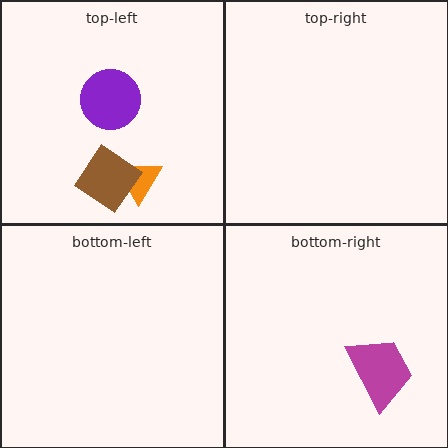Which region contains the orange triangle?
The top-left region.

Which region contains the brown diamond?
The top-left region.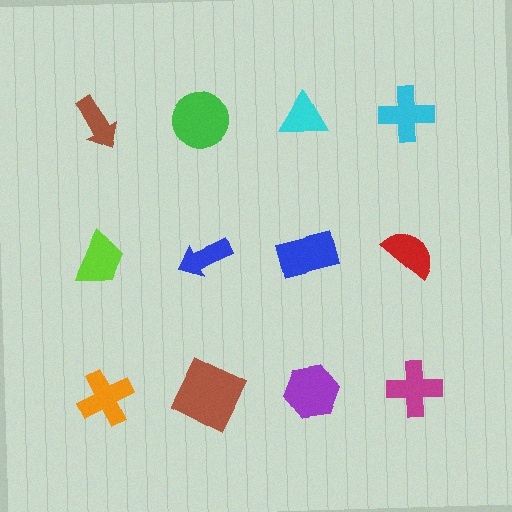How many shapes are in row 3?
4 shapes.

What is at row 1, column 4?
A cyan cross.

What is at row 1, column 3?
A cyan triangle.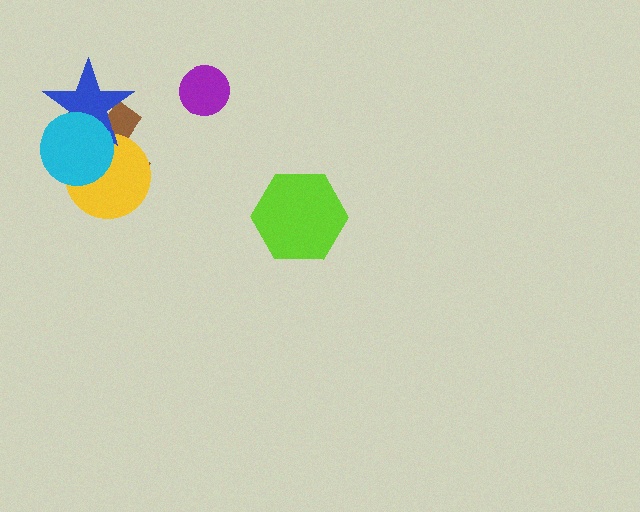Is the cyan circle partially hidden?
No, no other shape covers it.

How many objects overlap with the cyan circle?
3 objects overlap with the cyan circle.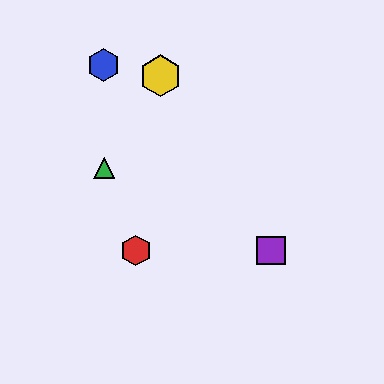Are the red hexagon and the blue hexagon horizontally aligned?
No, the red hexagon is at y≈251 and the blue hexagon is at y≈65.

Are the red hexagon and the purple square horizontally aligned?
Yes, both are at y≈251.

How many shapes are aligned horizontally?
2 shapes (the red hexagon, the purple square) are aligned horizontally.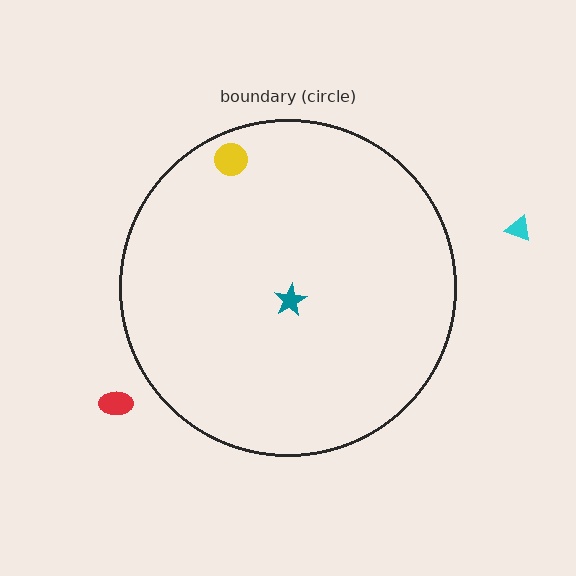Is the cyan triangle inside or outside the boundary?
Outside.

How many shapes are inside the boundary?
2 inside, 2 outside.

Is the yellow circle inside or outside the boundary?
Inside.